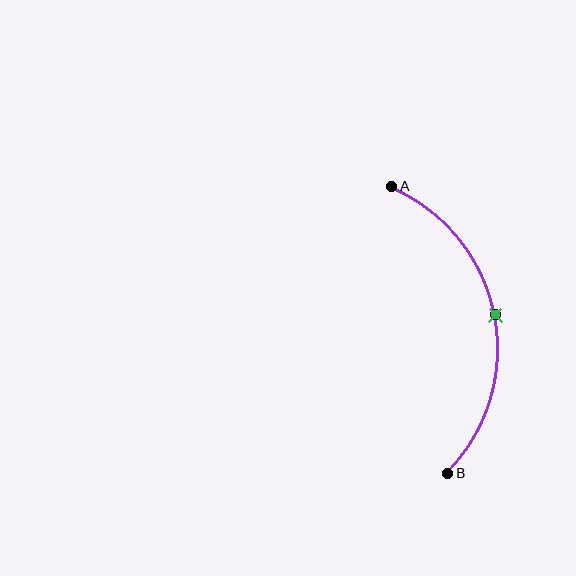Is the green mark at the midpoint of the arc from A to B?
Yes. The green mark lies on the arc at equal arc-length from both A and B — it is the arc midpoint.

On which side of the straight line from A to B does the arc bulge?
The arc bulges to the right of the straight line connecting A and B.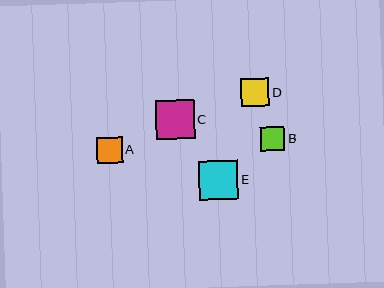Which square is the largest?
Square C is the largest with a size of approximately 39 pixels.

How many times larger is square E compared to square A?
Square E is approximately 1.5 times the size of square A.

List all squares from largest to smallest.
From largest to smallest: C, E, D, A, B.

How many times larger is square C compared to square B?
Square C is approximately 1.6 times the size of square B.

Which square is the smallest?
Square B is the smallest with a size of approximately 24 pixels.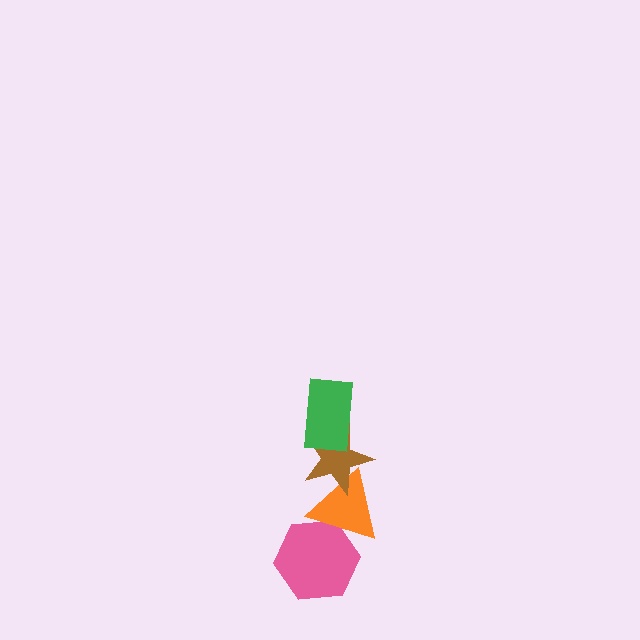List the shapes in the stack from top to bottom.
From top to bottom: the green rectangle, the brown star, the orange triangle, the pink hexagon.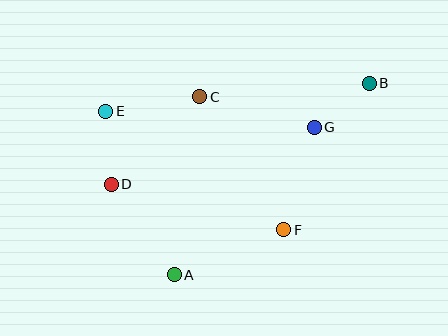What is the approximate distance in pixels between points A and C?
The distance between A and C is approximately 180 pixels.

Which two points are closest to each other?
Points B and G are closest to each other.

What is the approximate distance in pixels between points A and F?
The distance between A and F is approximately 118 pixels.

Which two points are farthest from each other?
Points B and D are farthest from each other.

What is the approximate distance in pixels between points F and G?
The distance between F and G is approximately 107 pixels.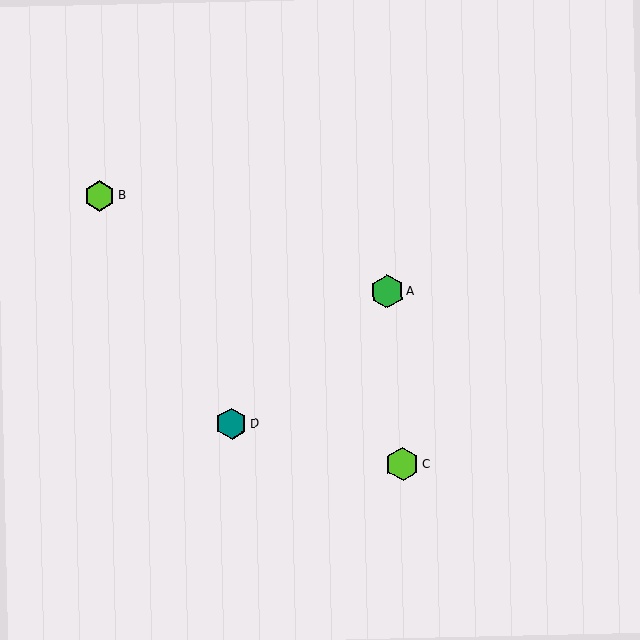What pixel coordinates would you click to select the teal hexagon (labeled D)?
Click at (231, 424) to select the teal hexagon D.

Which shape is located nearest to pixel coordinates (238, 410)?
The teal hexagon (labeled D) at (231, 424) is nearest to that location.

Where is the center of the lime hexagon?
The center of the lime hexagon is at (403, 464).